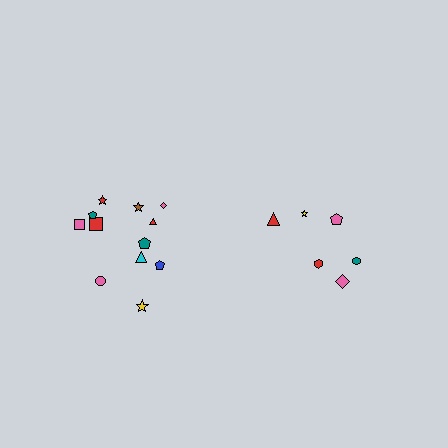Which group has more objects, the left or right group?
The left group.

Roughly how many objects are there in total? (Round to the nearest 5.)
Roughly 20 objects in total.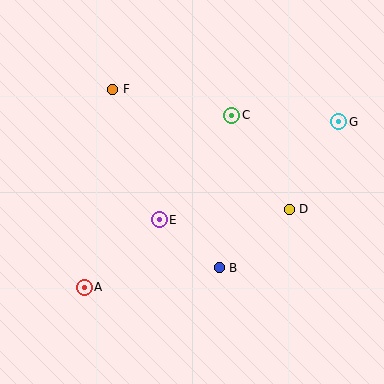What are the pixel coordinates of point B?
Point B is at (219, 268).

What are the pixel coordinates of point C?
Point C is at (232, 115).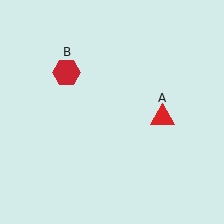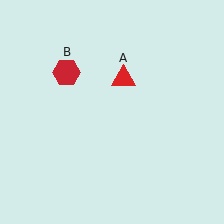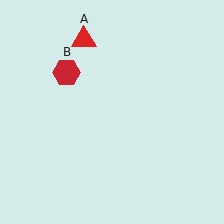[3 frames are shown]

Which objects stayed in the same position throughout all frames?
Red hexagon (object B) remained stationary.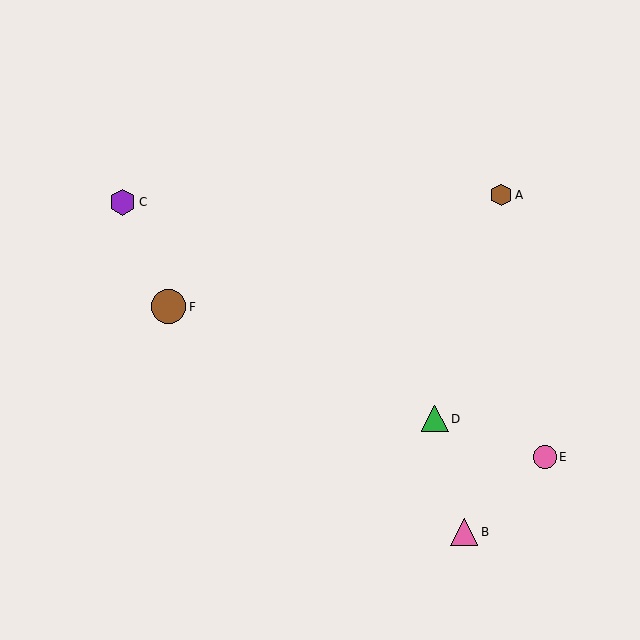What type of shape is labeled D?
Shape D is a green triangle.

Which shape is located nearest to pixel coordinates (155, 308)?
The brown circle (labeled F) at (169, 307) is nearest to that location.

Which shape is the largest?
The brown circle (labeled F) is the largest.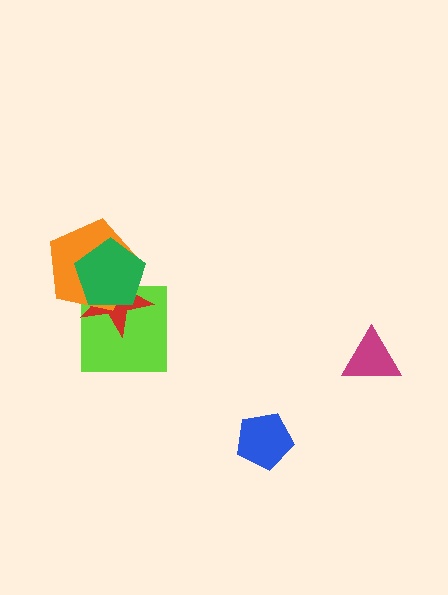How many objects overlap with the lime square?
3 objects overlap with the lime square.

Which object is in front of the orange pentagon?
The green pentagon is in front of the orange pentagon.